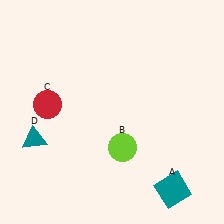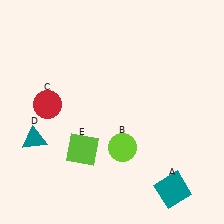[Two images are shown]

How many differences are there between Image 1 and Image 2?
There is 1 difference between the two images.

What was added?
A lime square (E) was added in Image 2.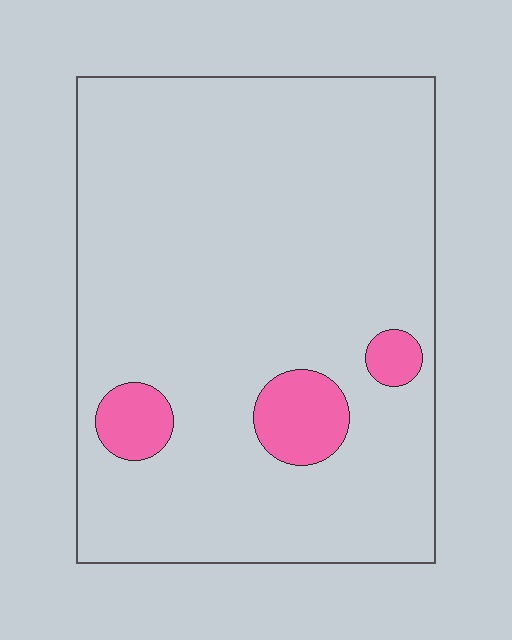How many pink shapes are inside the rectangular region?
3.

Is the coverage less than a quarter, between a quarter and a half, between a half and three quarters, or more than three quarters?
Less than a quarter.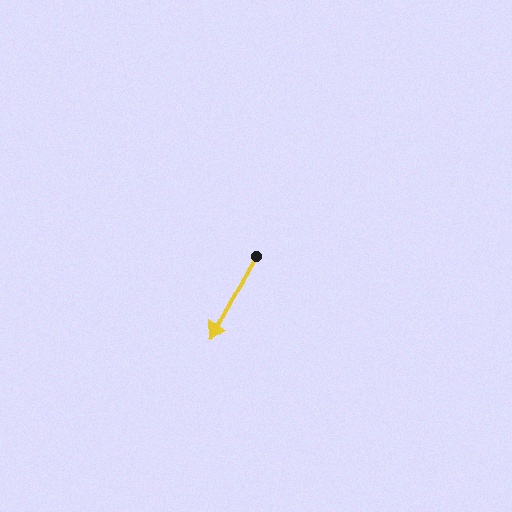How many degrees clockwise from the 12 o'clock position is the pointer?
Approximately 208 degrees.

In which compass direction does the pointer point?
Southwest.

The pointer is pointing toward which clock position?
Roughly 7 o'clock.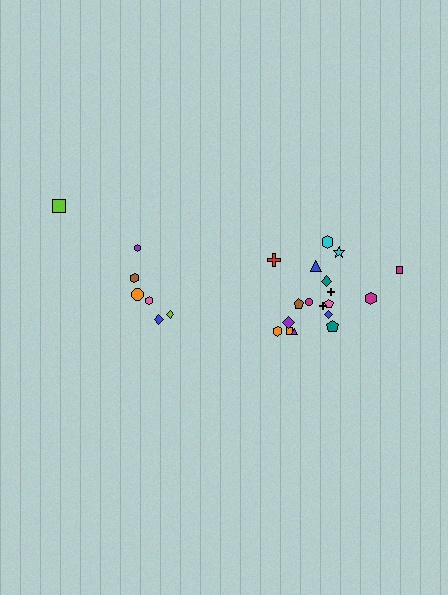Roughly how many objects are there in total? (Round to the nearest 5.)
Roughly 25 objects in total.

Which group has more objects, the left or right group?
The right group.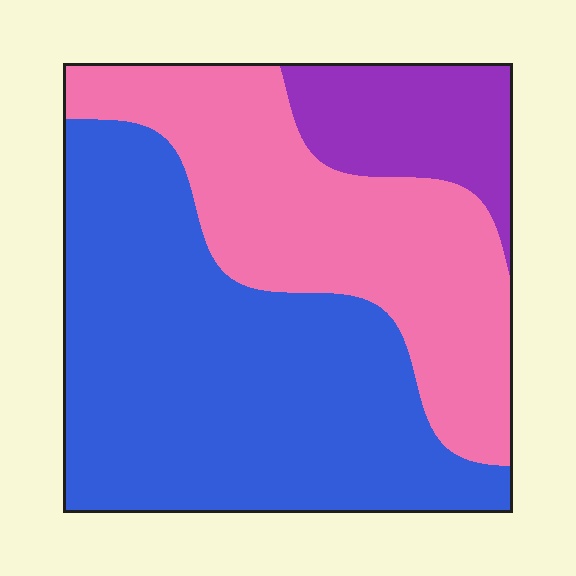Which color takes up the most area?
Blue, at roughly 50%.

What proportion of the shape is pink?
Pink takes up between a third and a half of the shape.